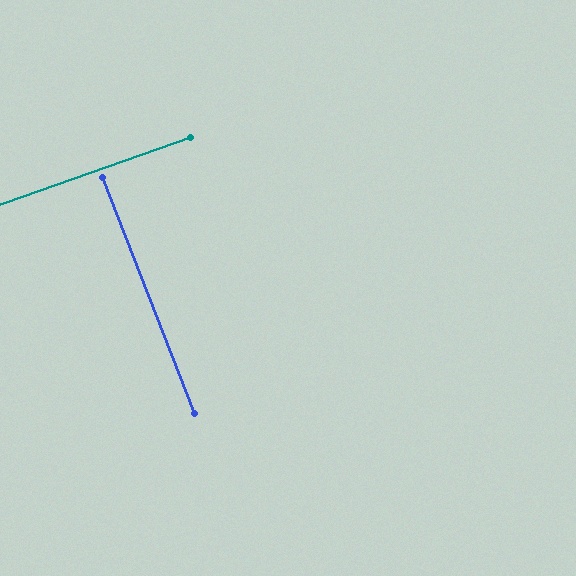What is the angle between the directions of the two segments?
Approximately 88 degrees.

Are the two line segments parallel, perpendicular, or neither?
Perpendicular — they meet at approximately 88°.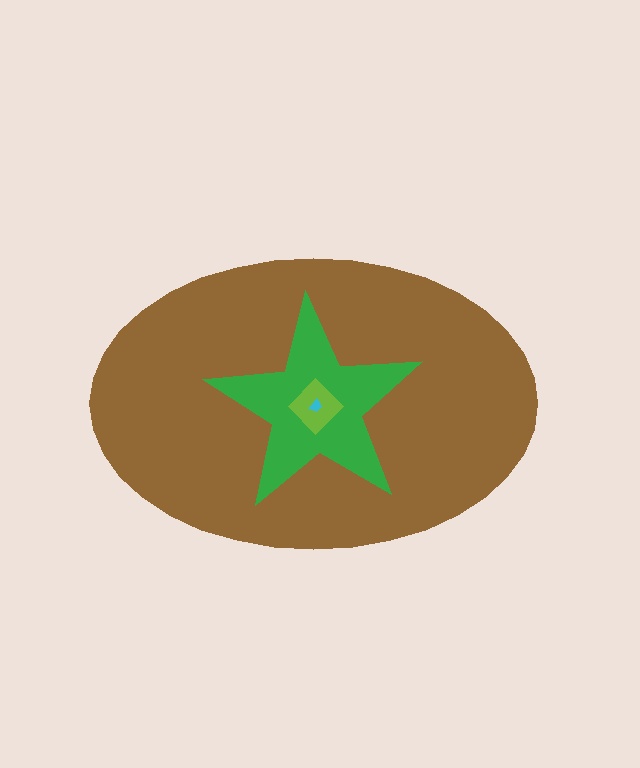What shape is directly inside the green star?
The lime diamond.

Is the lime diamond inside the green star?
Yes.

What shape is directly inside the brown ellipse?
The green star.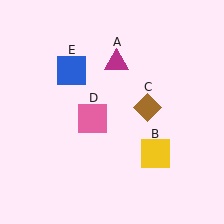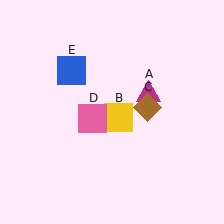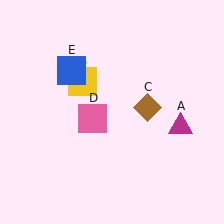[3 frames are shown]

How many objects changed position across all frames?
2 objects changed position: magenta triangle (object A), yellow square (object B).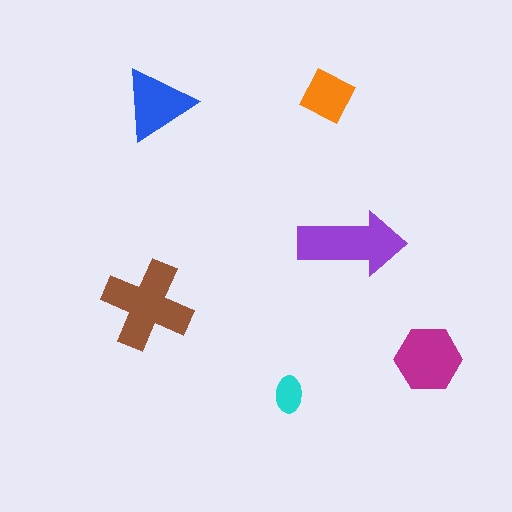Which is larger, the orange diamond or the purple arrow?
The purple arrow.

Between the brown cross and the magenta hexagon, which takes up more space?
The brown cross.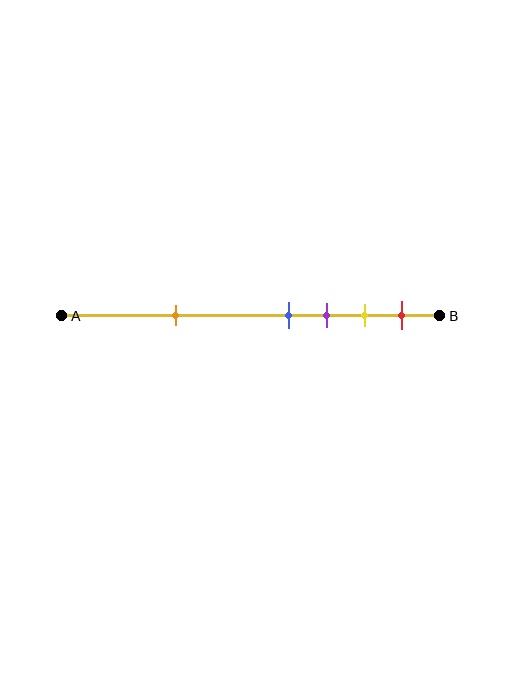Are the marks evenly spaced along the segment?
No, the marks are not evenly spaced.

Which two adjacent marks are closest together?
The blue and purple marks are the closest adjacent pair.